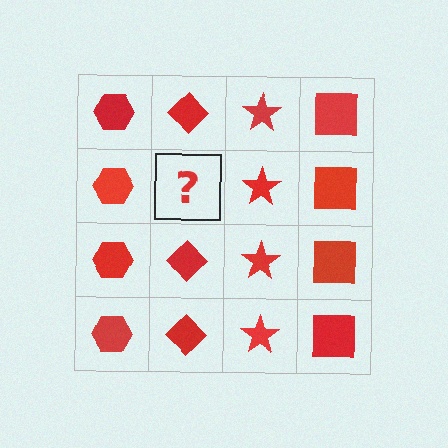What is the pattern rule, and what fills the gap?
The rule is that each column has a consistent shape. The gap should be filled with a red diamond.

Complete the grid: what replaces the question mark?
The question mark should be replaced with a red diamond.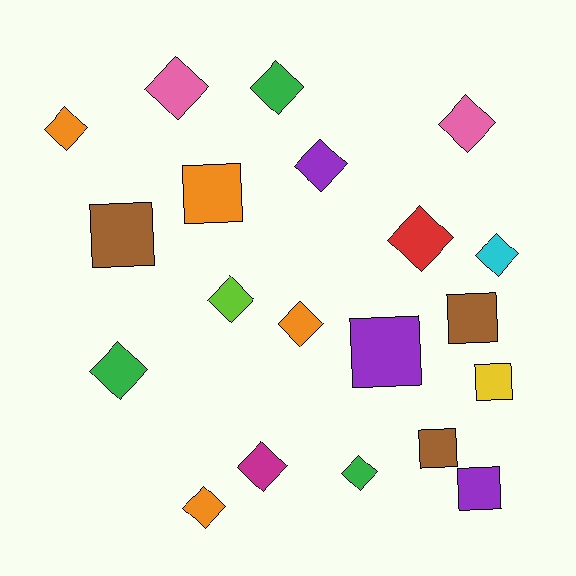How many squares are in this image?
There are 7 squares.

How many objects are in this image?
There are 20 objects.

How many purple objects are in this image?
There are 3 purple objects.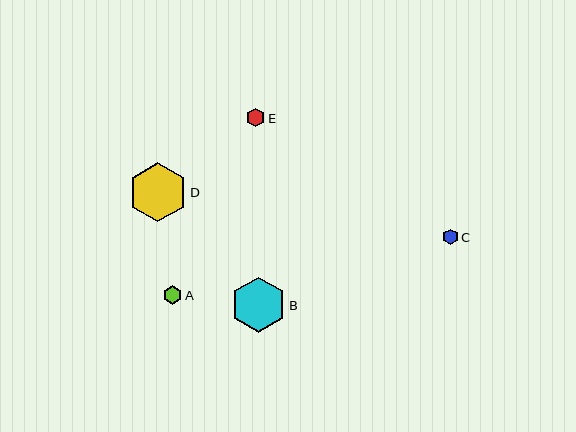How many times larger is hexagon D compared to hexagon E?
Hexagon D is approximately 3.1 times the size of hexagon E.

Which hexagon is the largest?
Hexagon D is the largest with a size of approximately 59 pixels.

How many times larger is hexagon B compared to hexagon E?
Hexagon B is approximately 2.9 times the size of hexagon E.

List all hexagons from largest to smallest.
From largest to smallest: D, B, E, A, C.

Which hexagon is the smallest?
Hexagon C is the smallest with a size of approximately 16 pixels.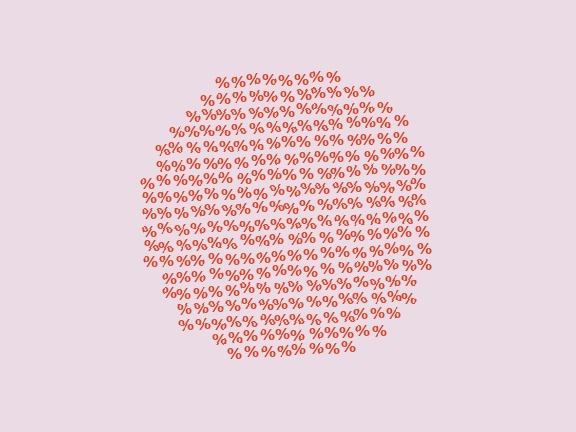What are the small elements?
The small elements are percent signs.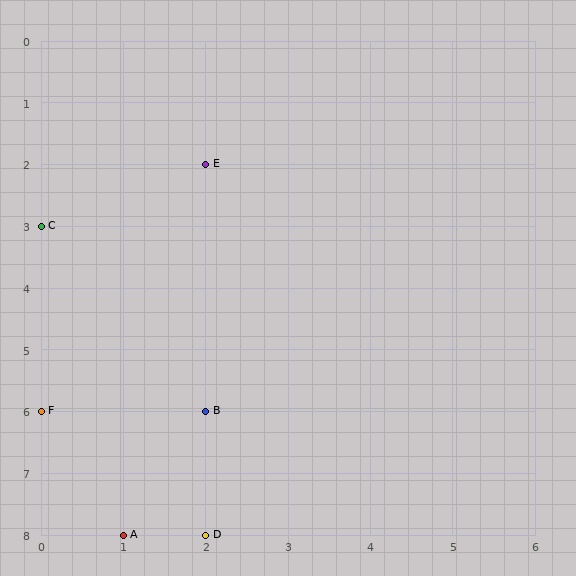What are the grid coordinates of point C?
Point C is at grid coordinates (0, 3).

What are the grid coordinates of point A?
Point A is at grid coordinates (1, 8).